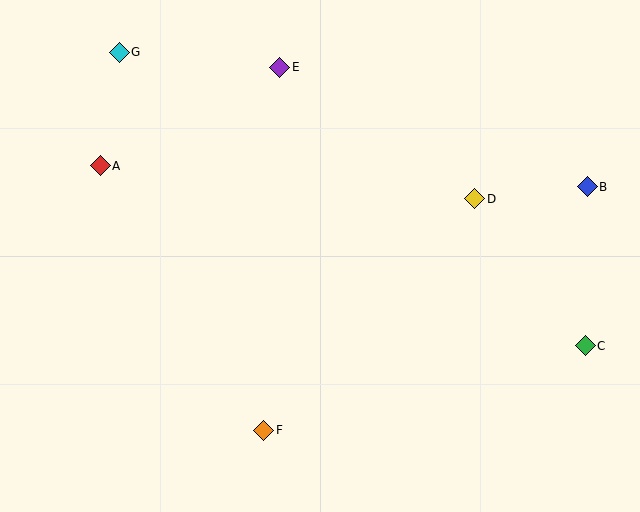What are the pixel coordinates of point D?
Point D is at (475, 199).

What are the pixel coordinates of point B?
Point B is at (587, 187).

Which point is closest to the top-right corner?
Point B is closest to the top-right corner.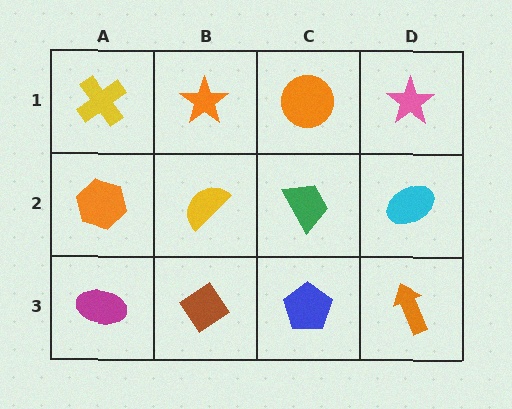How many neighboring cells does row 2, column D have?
3.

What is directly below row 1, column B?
A yellow semicircle.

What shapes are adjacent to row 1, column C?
A green trapezoid (row 2, column C), an orange star (row 1, column B), a pink star (row 1, column D).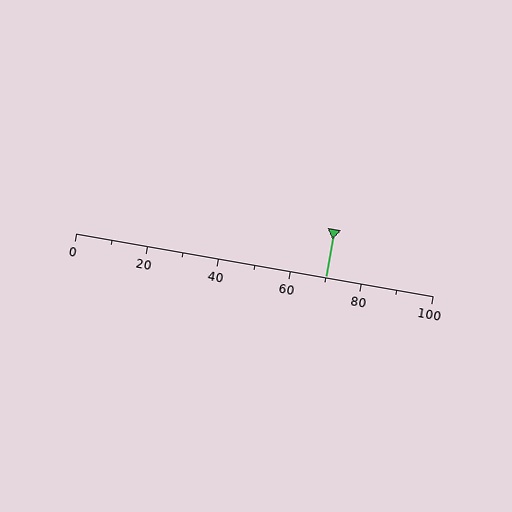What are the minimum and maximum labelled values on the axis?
The axis runs from 0 to 100.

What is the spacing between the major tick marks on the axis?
The major ticks are spaced 20 apart.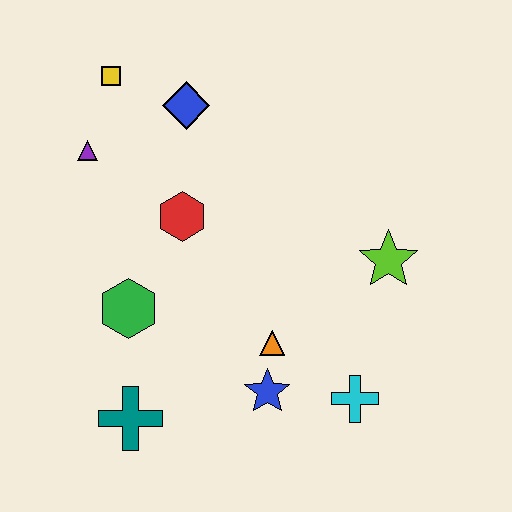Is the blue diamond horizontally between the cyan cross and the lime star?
No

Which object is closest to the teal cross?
The green hexagon is closest to the teal cross.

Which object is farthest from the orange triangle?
The yellow square is farthest from the orange triangle.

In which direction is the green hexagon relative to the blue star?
The green hexagon is to the left of the blue star.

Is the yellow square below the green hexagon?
No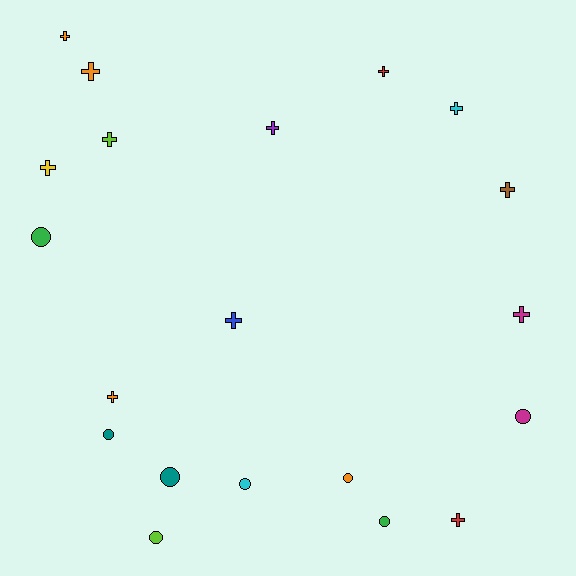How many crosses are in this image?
There are 12 crosses.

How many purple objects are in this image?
There is 1 purple object.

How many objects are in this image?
There are 20 objects.